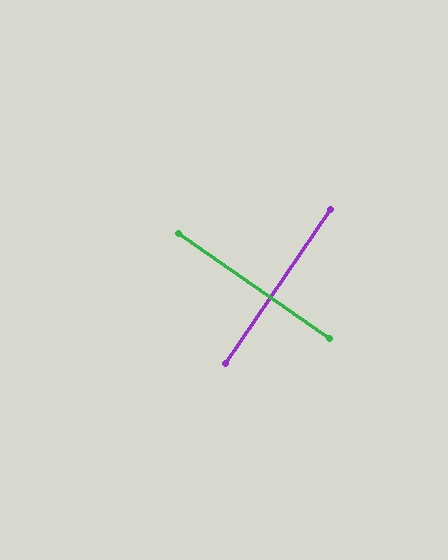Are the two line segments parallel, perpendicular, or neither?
Perpendicular — they meet at approximately 89°.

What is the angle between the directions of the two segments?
Approximately 89 degrees.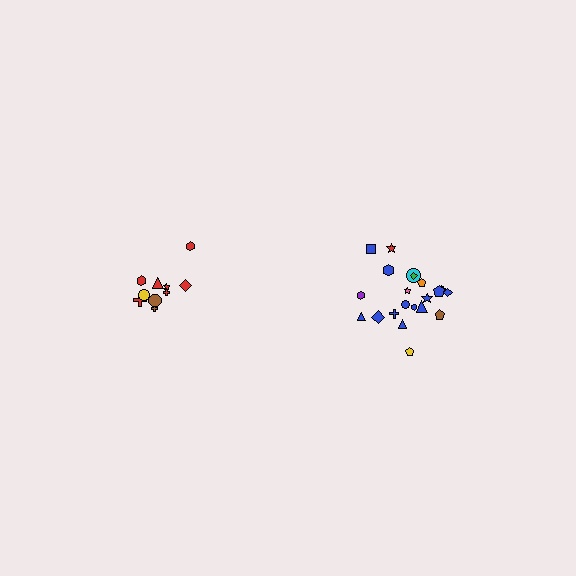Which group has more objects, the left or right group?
The right group.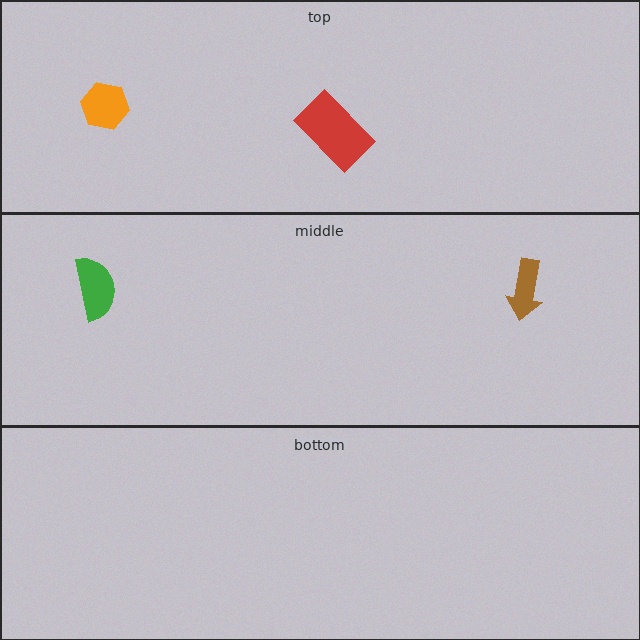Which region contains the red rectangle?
The top region.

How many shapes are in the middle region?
2.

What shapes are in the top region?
The orange hexagon, the red rectangle.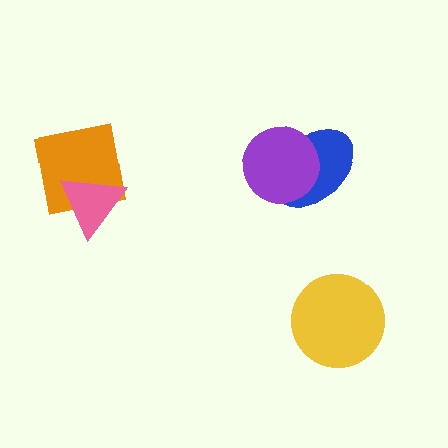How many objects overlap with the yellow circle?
0 objects overlap with the yellow circle.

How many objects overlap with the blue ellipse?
1 object overlaps with the blue ellipse.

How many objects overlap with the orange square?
1 object overlaps with the orange square.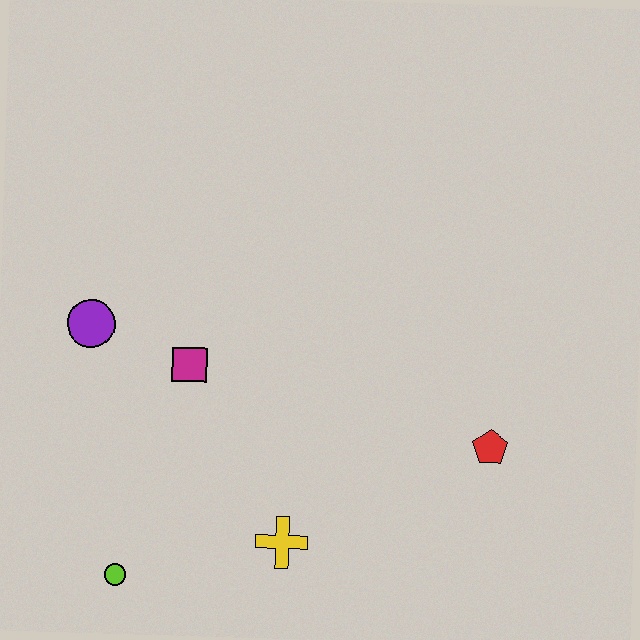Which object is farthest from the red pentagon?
The purple circle is farthest from the red pentagon.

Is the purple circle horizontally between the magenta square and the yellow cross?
No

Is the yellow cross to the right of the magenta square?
Yes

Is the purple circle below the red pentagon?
No